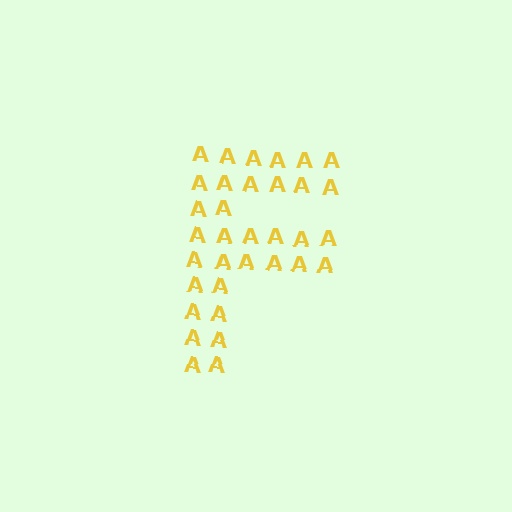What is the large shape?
The large shape is the letter F.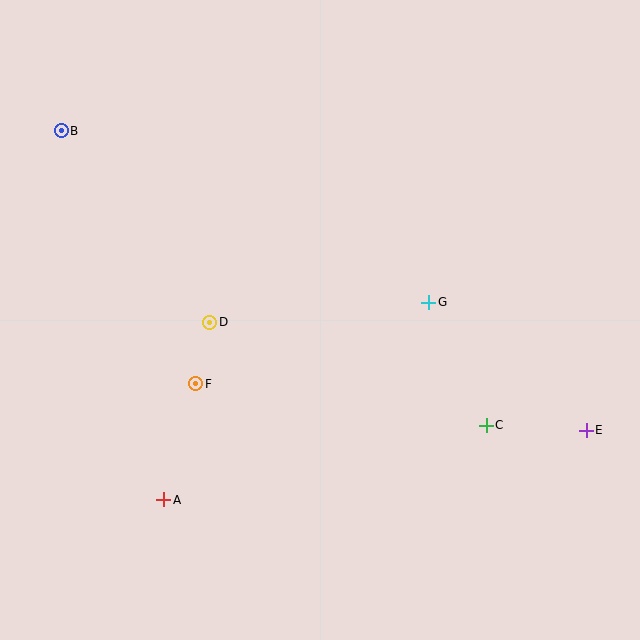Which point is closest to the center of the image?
Point G at (429, 302) is closest to the center.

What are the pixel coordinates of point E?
Point E is at (586, 430).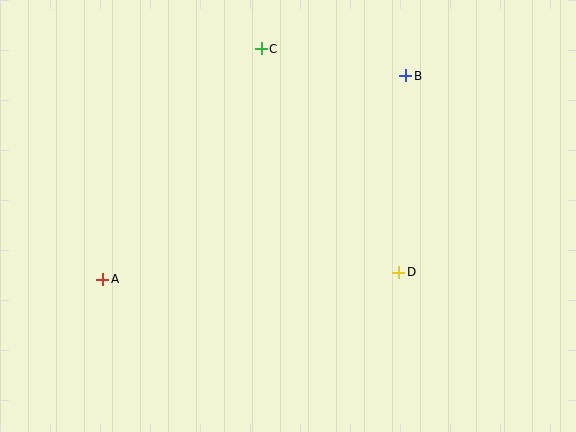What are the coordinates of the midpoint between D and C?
The midpoint between D and C is at (330, 160).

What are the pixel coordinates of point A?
Point A is at (103, 279).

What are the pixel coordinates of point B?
Point B is at (406, 76).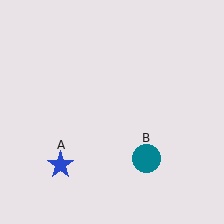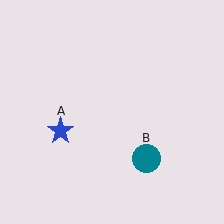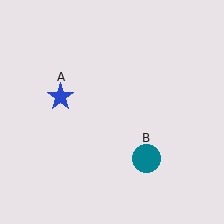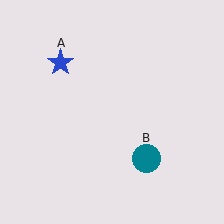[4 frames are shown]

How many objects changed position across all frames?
1 object changed position: blue star (object A).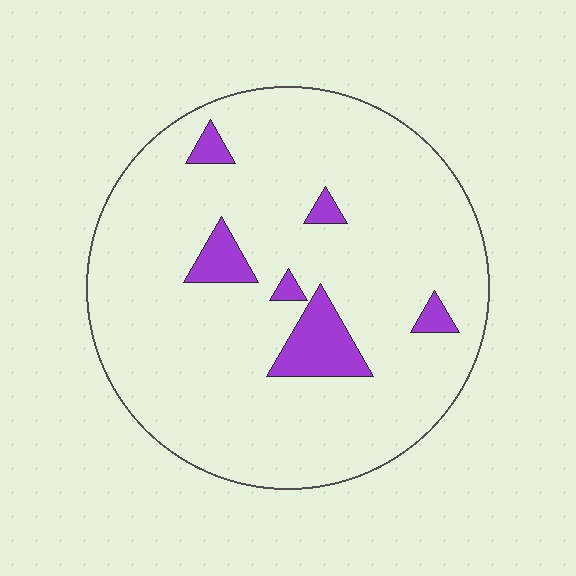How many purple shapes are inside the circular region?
6.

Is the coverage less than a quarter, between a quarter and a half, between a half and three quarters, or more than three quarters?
Less than a quarter.